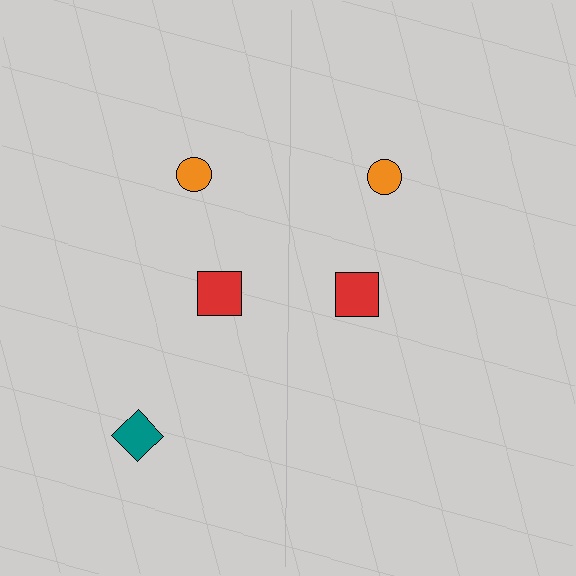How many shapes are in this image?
There are 5 shapes in this image.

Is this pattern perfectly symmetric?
No, the pattern is not perfectly symmetric. A teal diamond is missing from the right side.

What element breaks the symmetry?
A teal diamond is missing from the right side.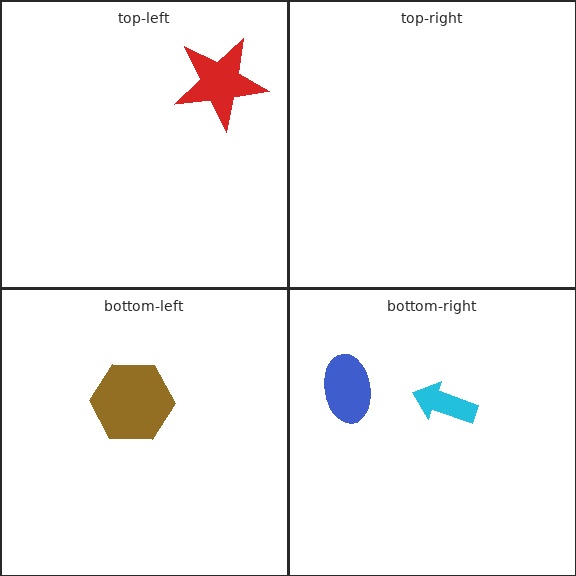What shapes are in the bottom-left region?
The brown hexagon.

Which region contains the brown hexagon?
The bottom-left region.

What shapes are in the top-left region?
The red star.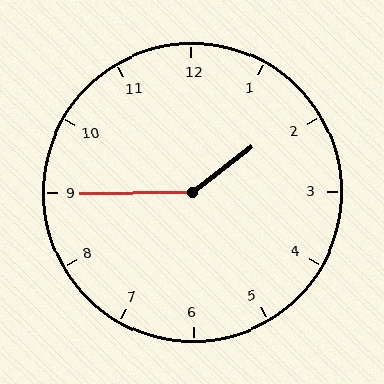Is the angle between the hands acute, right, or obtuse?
It is obtuse.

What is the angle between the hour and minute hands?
Approximately 142 degrees.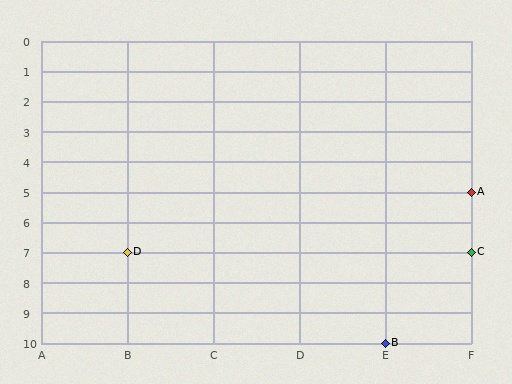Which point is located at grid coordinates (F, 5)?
Point A is at (F, 5).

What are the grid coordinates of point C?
Point C is at grid coordinates (F, 7).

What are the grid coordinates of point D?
Point D is at grid coordinates (B, 7).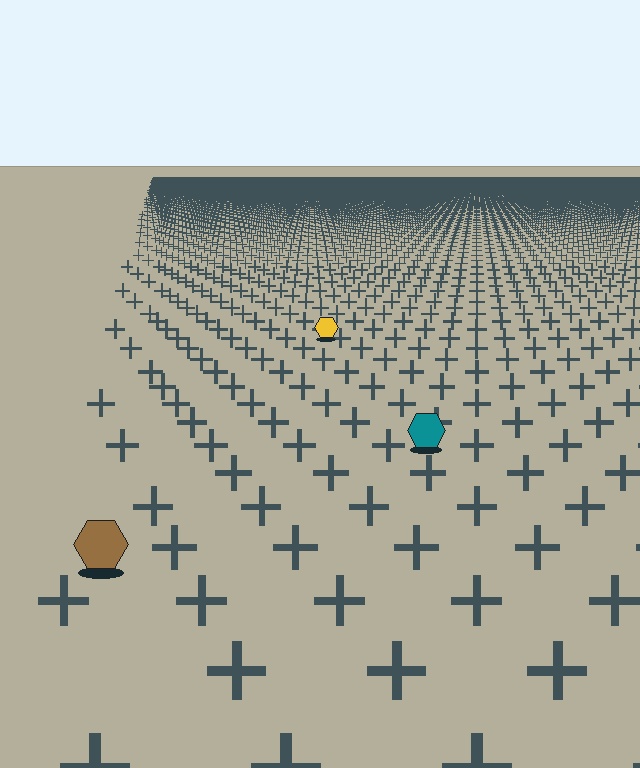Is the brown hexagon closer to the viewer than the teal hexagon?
Yes. The brown hexagon is closer — you can tell from the texture gradient: the ground texture is coarser near it.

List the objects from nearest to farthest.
From nearest to farthest: the brown hexagon, the teal hexagon, the yellow hexagon.